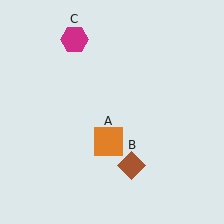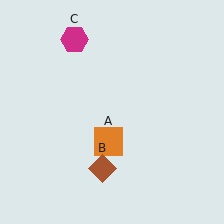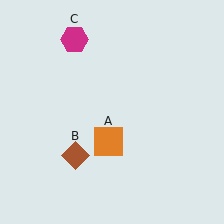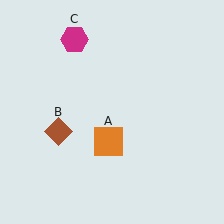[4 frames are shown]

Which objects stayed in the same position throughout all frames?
Orange square (object A) and magenta hexagon (object C) remained stationary.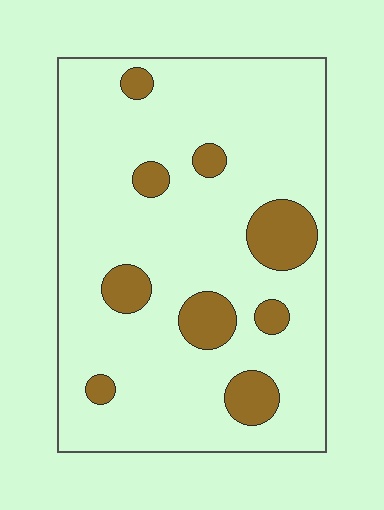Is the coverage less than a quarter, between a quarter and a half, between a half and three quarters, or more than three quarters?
Less than a quarter.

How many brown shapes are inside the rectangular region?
9.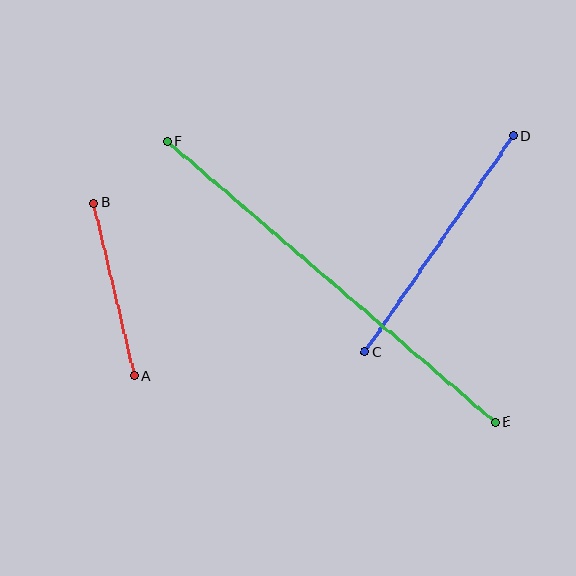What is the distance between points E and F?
The distance is approximately 432 pixels.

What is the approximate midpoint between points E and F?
The midpoint is at approximately (331, 282) pixels.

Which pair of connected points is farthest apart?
Points E and F are farthest apart.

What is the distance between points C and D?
The distance is approximately 262 pixels.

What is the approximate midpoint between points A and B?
The midpoint is at approximately (114, 290) pixels.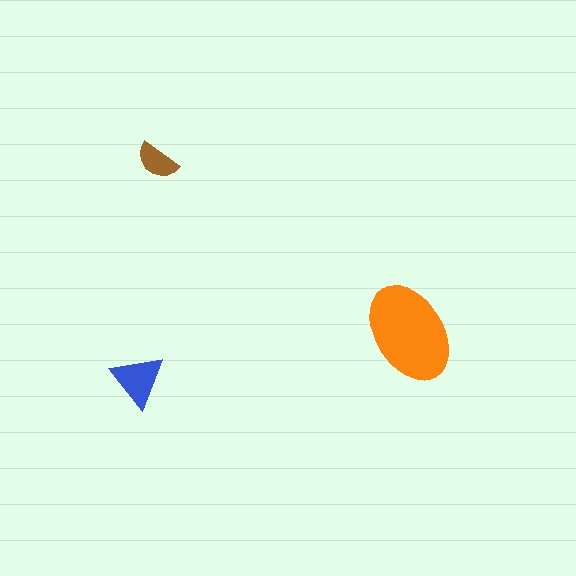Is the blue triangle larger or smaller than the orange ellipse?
Smaller.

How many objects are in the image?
There are 3 objects in the image.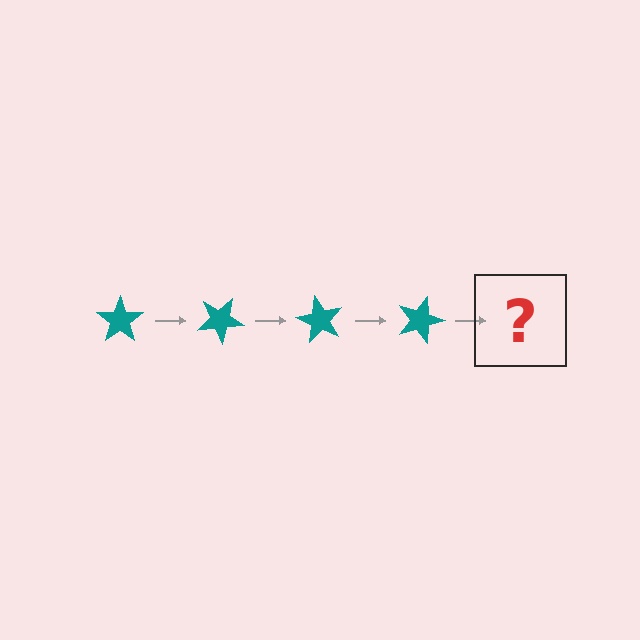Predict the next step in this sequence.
The next step is a teal star rotated 120 degrees.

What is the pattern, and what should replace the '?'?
The pattern is that the star rotates 30 degrees each step. The '?' should be a teal star rotated 120 degrees.